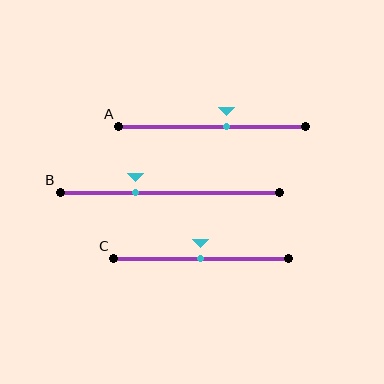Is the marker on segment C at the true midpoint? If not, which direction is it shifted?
Yes, the marker on segment C is at the true midpoint.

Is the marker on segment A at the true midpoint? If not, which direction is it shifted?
No, the marker on segment A is shifted to the right by about 8% of the segment length.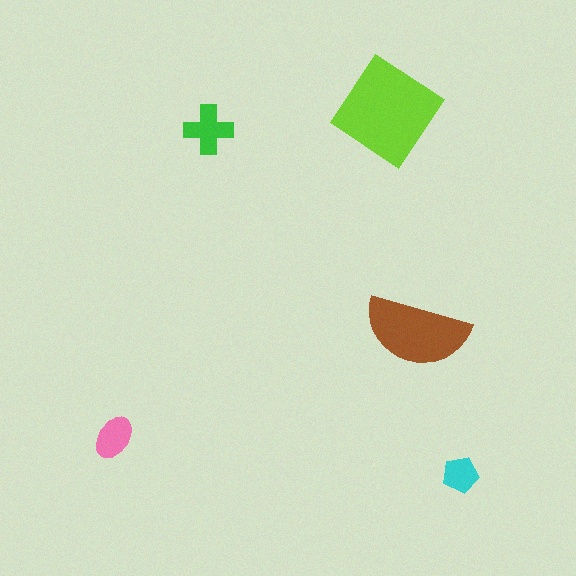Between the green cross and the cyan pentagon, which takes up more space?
The green cross.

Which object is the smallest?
The cyan pentagon.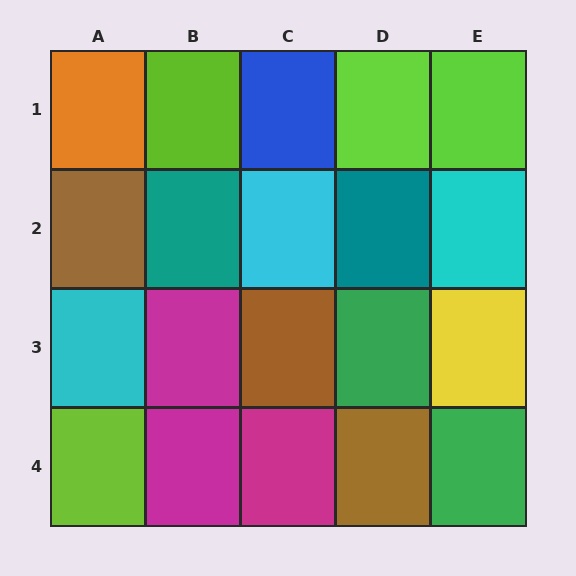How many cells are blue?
1 cell is blue.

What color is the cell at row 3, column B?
Magenta.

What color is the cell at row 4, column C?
Magenta.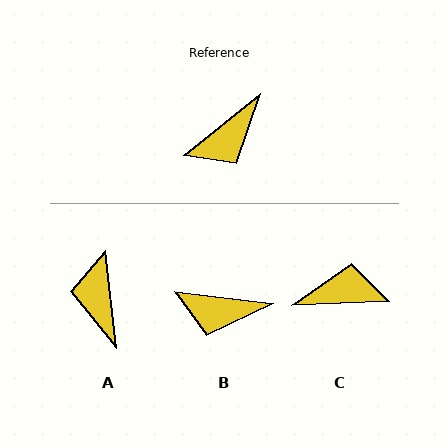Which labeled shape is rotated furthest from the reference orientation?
C, about 144 degrees away.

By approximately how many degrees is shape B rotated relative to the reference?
Approximately 45 degrees clockwise.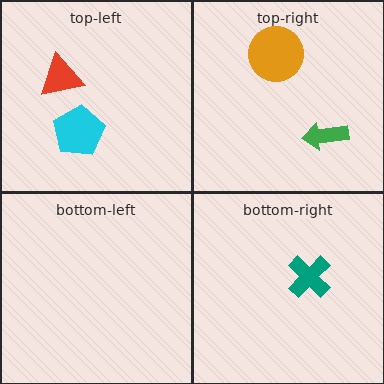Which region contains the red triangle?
The top-left region.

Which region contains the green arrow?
The top-right region.